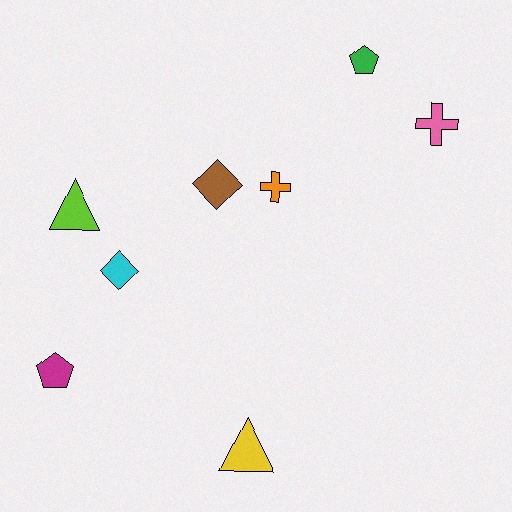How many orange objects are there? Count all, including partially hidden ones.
There is 1 orange object.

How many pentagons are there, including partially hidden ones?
There are 2 pentagons.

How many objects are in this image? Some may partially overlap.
There are 8 objects.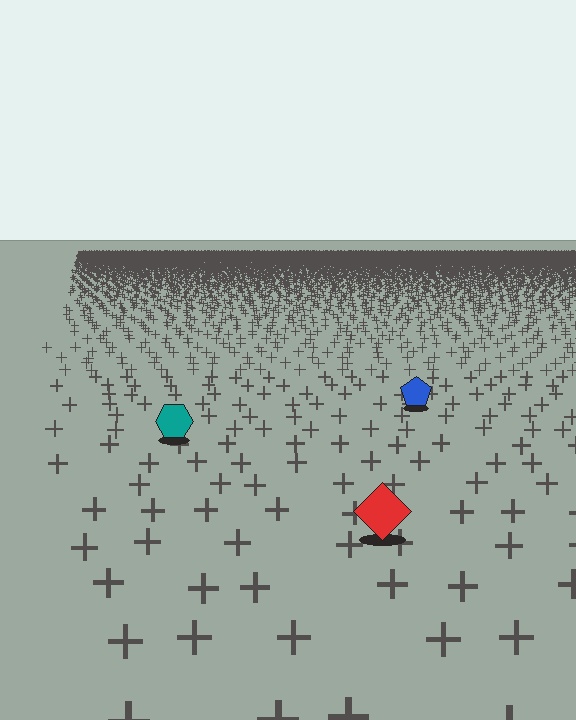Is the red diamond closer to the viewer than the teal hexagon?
Yes. The red diamond is closer — you can tell from the texture gradient: the ground texture is coarser near it.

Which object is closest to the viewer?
The red diamond is closest. The texture marks near it are larger and more spread out.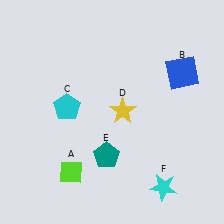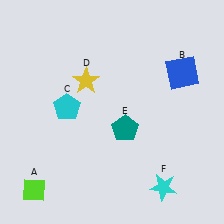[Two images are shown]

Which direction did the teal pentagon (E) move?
The teal pentagon (E) moved up.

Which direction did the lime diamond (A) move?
The lime diamond (A) moved left.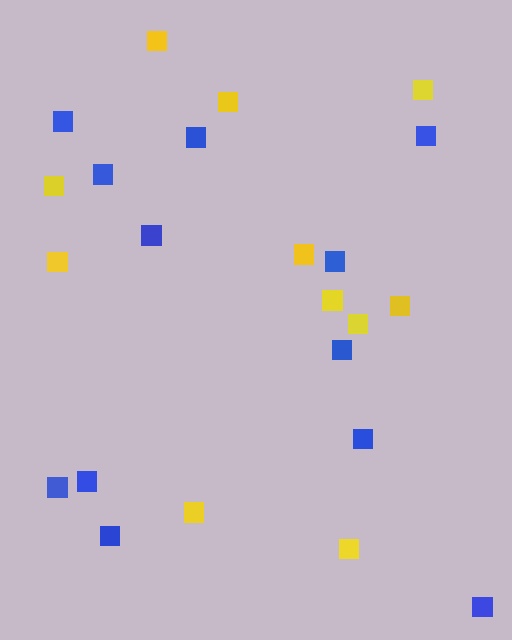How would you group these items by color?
There are 2 groups: one group of yellow squares (11) and one group of blue squares (12).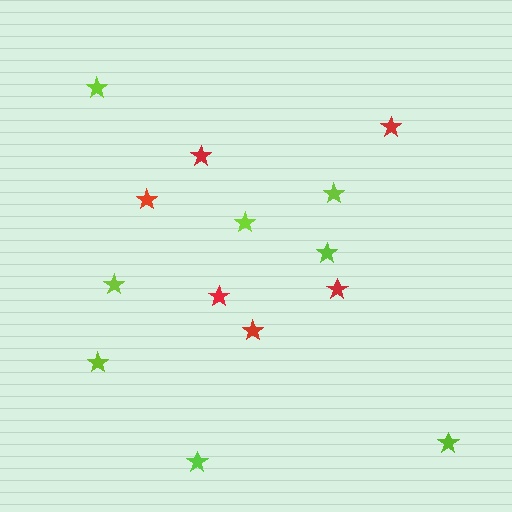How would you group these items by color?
There are 2 groups: one group of red stars (6) and one group of lime stars (8).